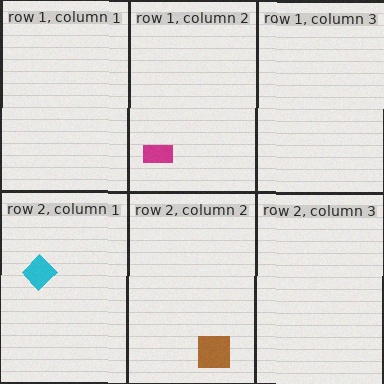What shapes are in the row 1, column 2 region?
The magenta rectangle.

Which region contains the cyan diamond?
The row 2, column 1 region.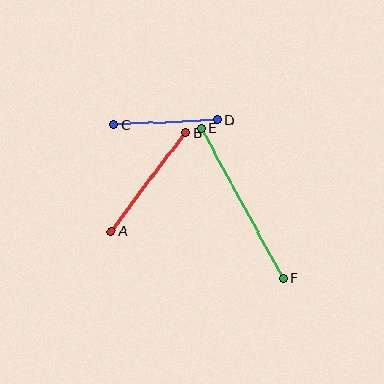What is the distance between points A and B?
The distance is approximately 124 pixels.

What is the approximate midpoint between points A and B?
The midpoint is at approximately (148, 182) pixels.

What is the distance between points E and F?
The distance is approximately 171 pixels.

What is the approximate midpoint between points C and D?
The midpoint is at approximately (165, 122) pixels.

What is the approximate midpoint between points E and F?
The midpoint is at approximately (242, 203) pixels.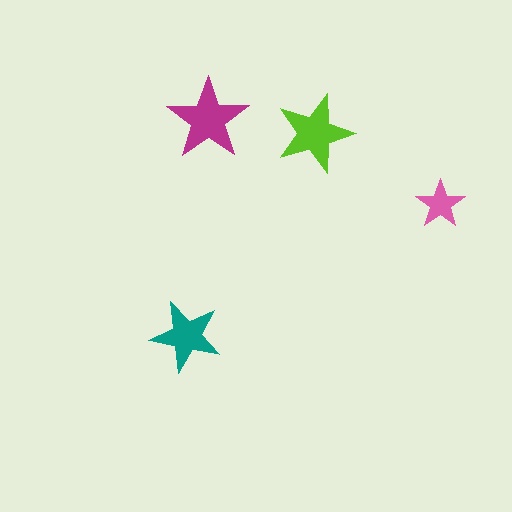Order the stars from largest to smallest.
the magenta one, the lime one, the teal one, the pink one.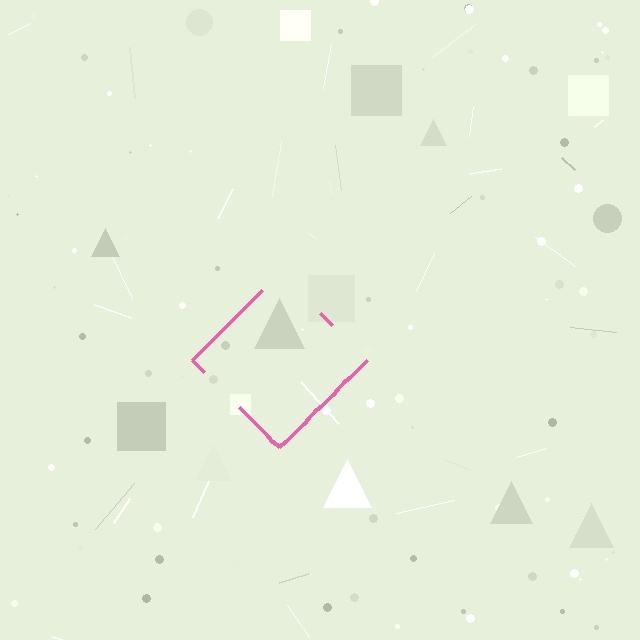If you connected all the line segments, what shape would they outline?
They would outline a diamond.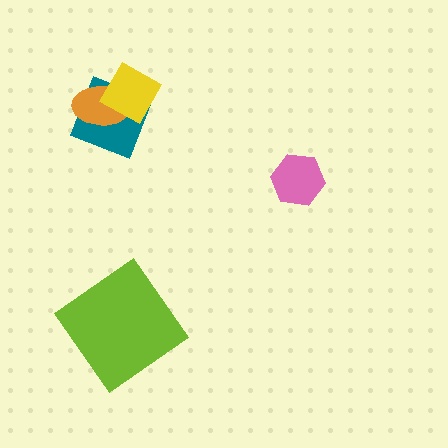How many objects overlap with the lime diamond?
0 objects overlap with the lime diamond.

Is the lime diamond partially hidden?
No, no other shape covers it.